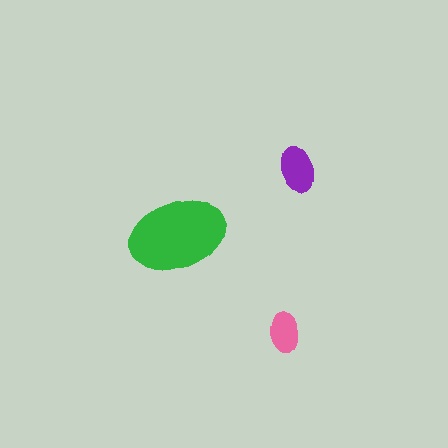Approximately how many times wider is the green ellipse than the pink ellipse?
About 2.5 times wider.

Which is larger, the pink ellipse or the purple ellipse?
The purple one.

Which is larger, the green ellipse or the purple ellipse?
The green one.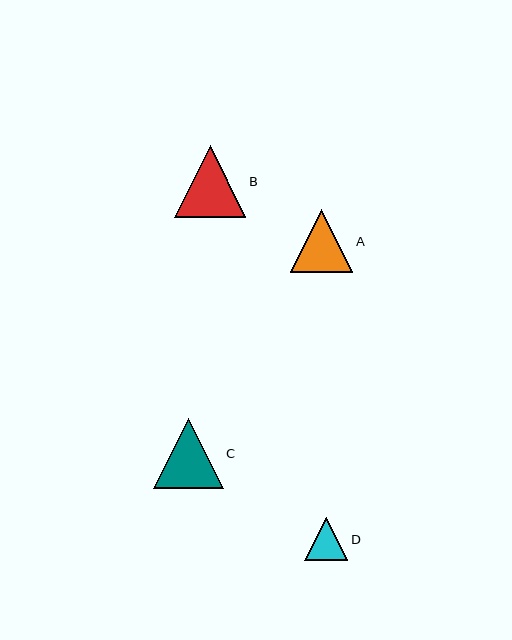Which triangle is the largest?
Triangle B is the largest with a size of approximately 71 pixels.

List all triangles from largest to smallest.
From largest to smallest: B, C, A, D.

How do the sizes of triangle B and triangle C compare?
Triangle B and triangle C are approximately the same size.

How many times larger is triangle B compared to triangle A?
Triangle B is approximately 1.1 times the size of triangle A.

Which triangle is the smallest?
Triangle D is the smallest with a size of approximately 43 pixels.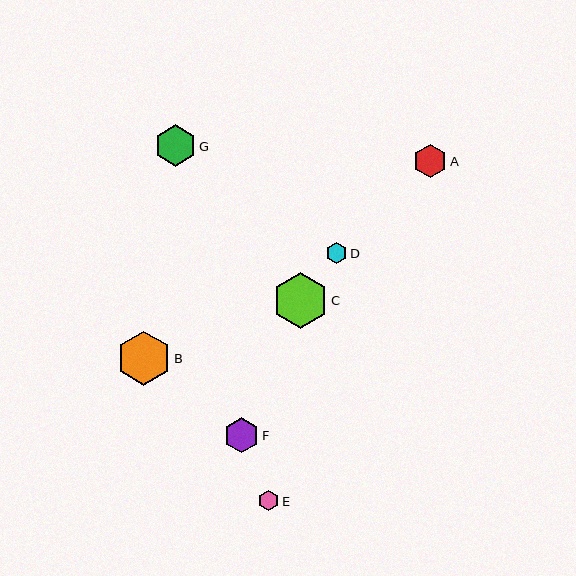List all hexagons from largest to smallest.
From largest to smallest: C, B, G, F, A, D, E.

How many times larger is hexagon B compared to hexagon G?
Hexagon B is approximately 1.3 times the size of hexagon G.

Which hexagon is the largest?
Hexagon C is the largest with a size of approximately 56 pixels.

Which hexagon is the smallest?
Hexagon E is the smallest with a size of approximately 20 pixels.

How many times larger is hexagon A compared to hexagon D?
Hexagon A is approximately 1.6 times the size of hexagon D.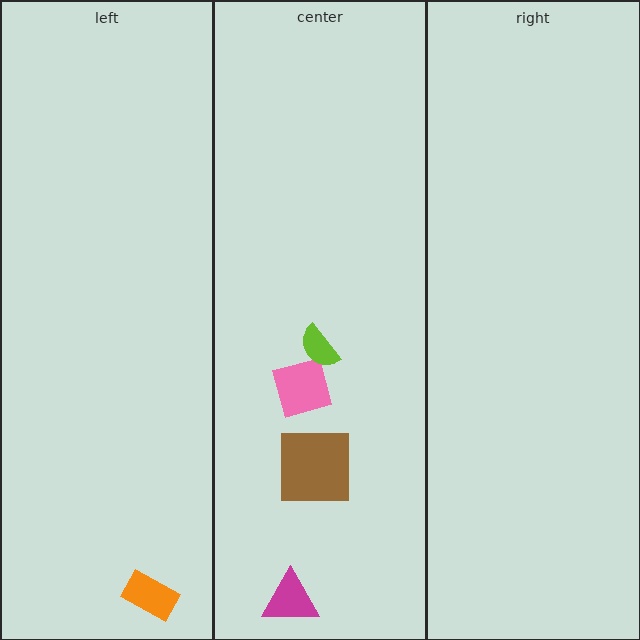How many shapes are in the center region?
4.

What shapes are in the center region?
The brown square, the magenta triangle, the pink square, the lime semicircle.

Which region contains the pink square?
The center region.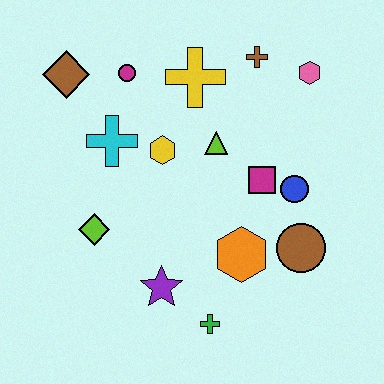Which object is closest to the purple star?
The green cross is closest to the purple star.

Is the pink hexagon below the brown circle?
No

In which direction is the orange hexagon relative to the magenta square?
The orange hexagon is below the magenta square.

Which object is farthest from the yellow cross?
The green cross is farthest from the yellow cross.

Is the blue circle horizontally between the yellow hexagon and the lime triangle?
No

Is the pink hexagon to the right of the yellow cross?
Yes